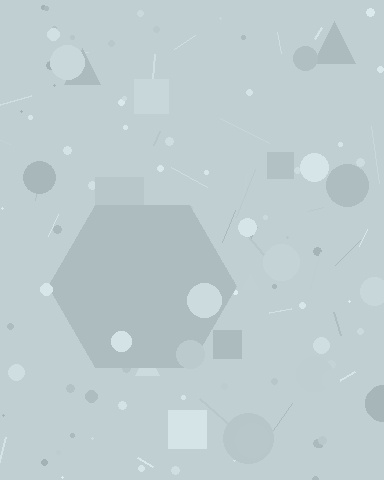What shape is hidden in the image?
A hexagon is hidden in the image.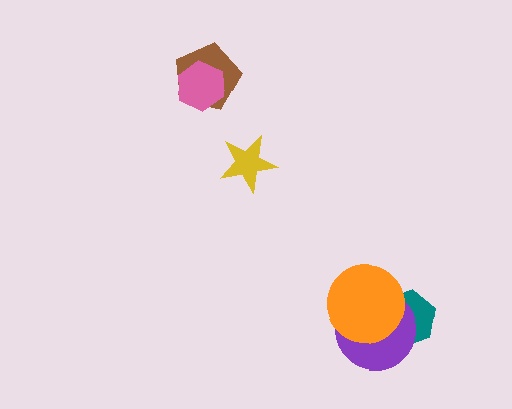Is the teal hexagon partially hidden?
Yes, it is partially covered by another shape.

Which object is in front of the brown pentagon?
The pink hexagon is in front of the brown pentagon.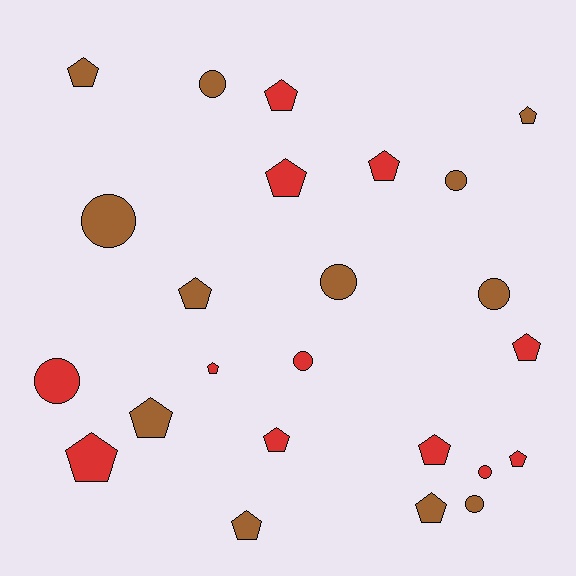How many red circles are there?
There are 3 red circles.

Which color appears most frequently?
Brown, with 12 objects.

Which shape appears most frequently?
Pentagon, with 15 objects.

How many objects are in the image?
There are 24 objects.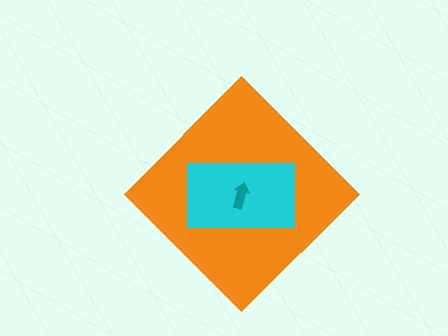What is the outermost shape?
The orange diamond.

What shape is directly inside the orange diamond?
The cyan rectangle.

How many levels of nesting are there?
3.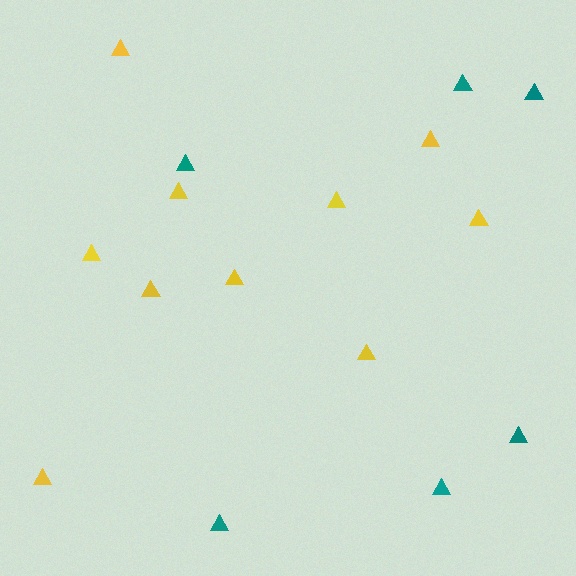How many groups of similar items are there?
There are 2 groups: one group of yellow triangles (10) and one group of teal triangles (6).